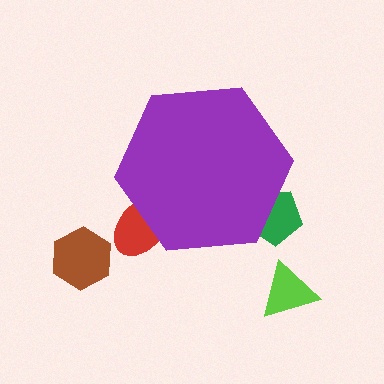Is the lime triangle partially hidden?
No, the lime triangle is fully visible.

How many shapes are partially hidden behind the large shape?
2 shapes are partially hidden.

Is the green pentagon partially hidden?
Yes, the green pentagon is partially hidden behind the purple hexagon.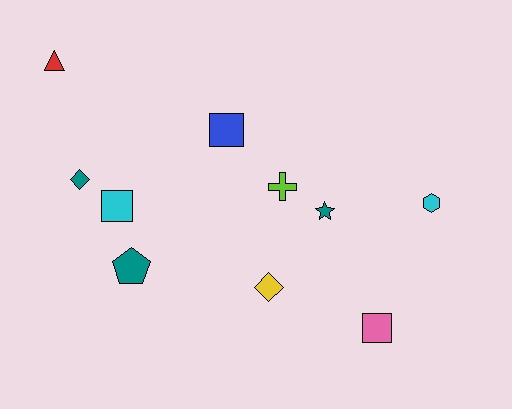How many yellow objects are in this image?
There is 1 yellow object.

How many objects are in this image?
There are 10 objects.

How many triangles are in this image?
There is 1 triangle.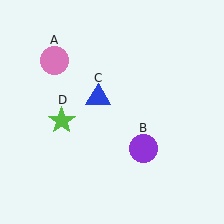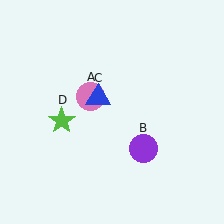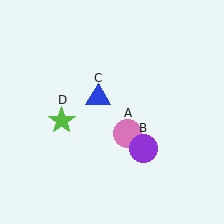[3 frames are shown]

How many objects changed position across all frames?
1 object changed position: pink circle (object A).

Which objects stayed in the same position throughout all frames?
Purple circle (object B) and blue triangle (object C) and lime star (object D) remained stationary.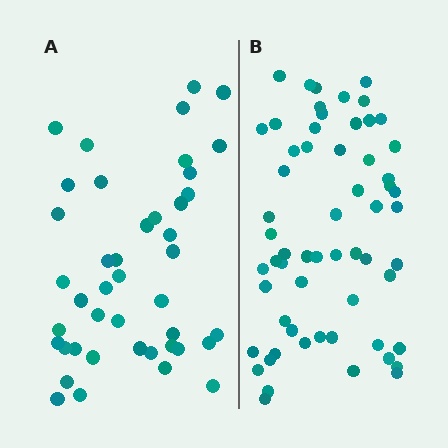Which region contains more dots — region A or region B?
Region B (the right region) has more dots.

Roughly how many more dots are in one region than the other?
Region B has approximately 15 more dots than region A.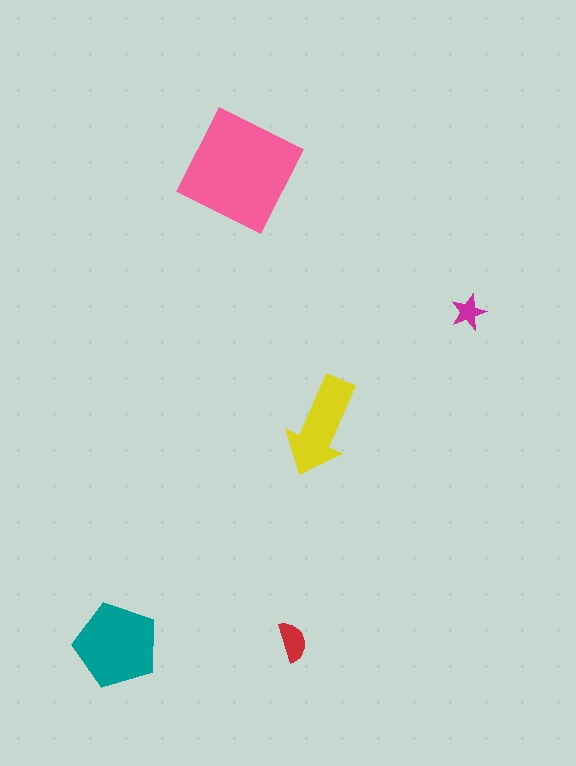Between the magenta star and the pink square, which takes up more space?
The pink square.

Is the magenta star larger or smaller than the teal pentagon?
Smaller.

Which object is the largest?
The pink square.